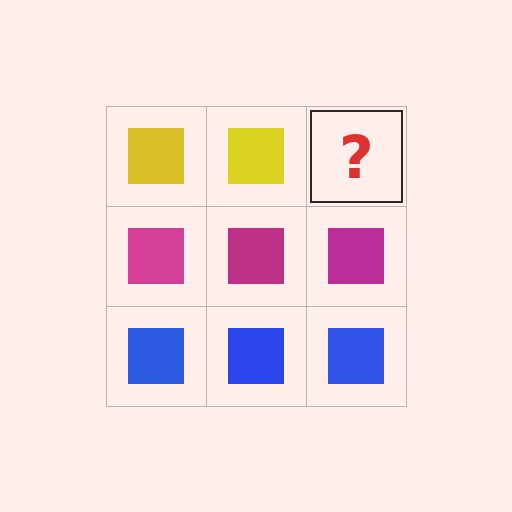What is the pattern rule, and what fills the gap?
The rule is that each row has a consistent color. The gap should be filled with a yellow square.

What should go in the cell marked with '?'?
The missing cell should contain a yellow square.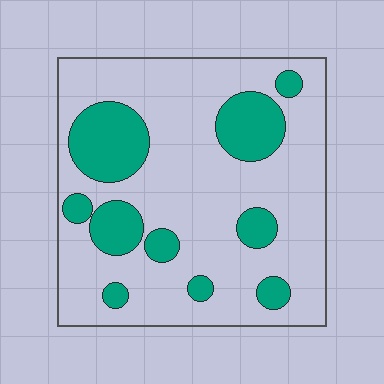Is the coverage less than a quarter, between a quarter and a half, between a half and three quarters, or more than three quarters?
Less than a quarter.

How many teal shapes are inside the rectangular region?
10.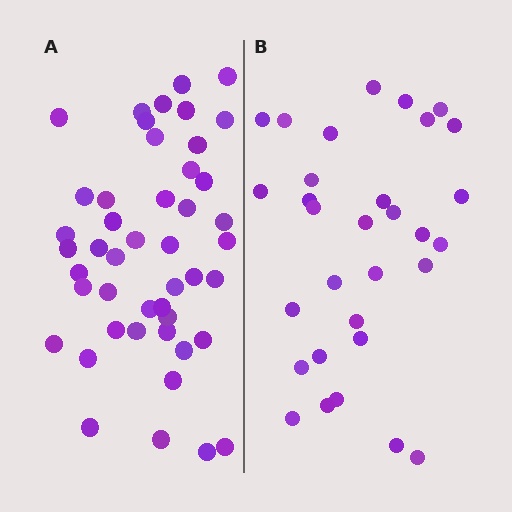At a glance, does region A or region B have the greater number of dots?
Region A (the left region) has more dots.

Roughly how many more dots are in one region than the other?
Region A has approximately 15 more dots than region B.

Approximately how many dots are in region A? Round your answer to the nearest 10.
About 50 dots. (The exact count is 46, which rounds to 50.)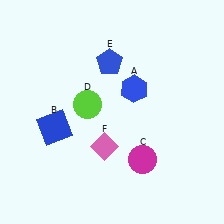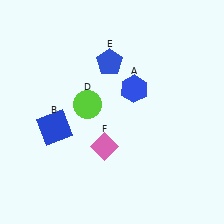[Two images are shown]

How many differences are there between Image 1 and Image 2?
There is 1 difference between the two images.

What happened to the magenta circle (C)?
The magenta circle (C) was removed in Image 2. It was in the bottom-right area of Image 1.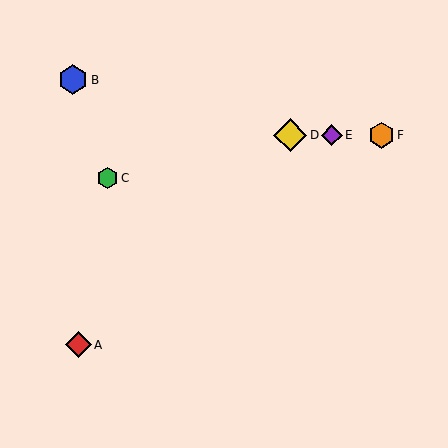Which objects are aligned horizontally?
Objects D, E, F are aligned horizontally.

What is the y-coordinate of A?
Object A is at y≈345.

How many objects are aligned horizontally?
3 objects (D, E, F) are aligned horizontally.